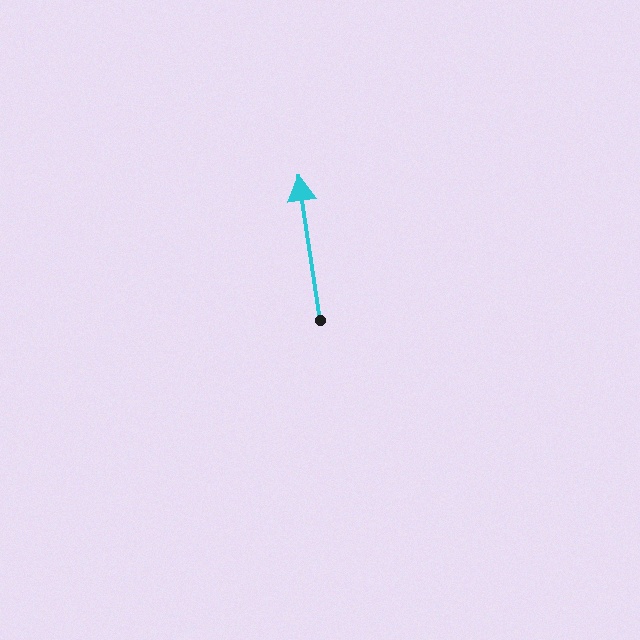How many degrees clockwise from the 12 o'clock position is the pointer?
Approximately 352 degrees.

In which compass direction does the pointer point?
North.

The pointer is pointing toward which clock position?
Roughly 12 o'clock.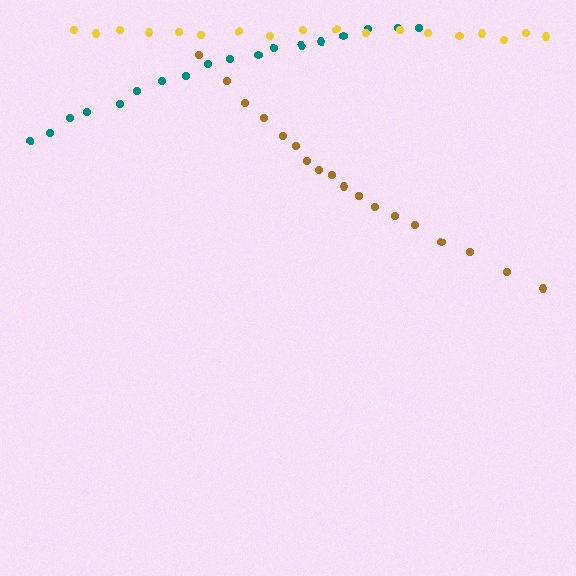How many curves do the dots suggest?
There are 3 distinct paths.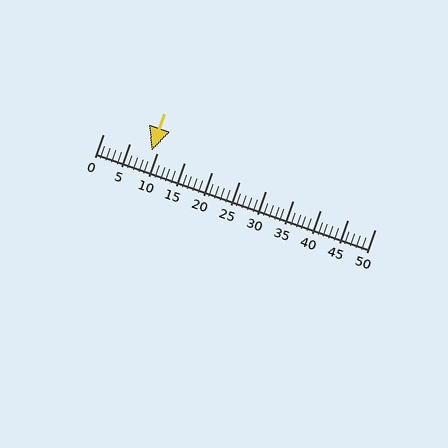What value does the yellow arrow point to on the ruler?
The yellow arrow points to approximately 9.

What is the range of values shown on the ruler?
The ruler shows values from 0 to 50.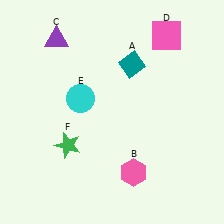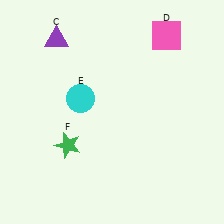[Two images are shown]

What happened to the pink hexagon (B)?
The pink hexagon (B) was removed in Image 2. It was in the bottom-right area of Image 1.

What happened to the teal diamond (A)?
The teal diamond (A) was removed in Image 2. It was in the top-right area of Image 1.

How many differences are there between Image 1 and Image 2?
There are 2 differences between the two images.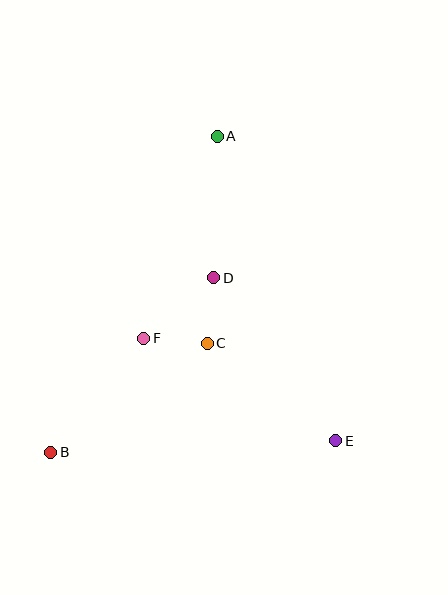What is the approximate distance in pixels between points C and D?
The distance between C and D is approximately 66 pixels.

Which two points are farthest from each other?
Points A and B are farthest from each other.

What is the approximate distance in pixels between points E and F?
The distance between E and F is approximately 218 pixels.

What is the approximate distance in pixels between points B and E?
The distance between B and E is approximately 285 pixels.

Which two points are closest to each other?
Points C and F are closest to each other.